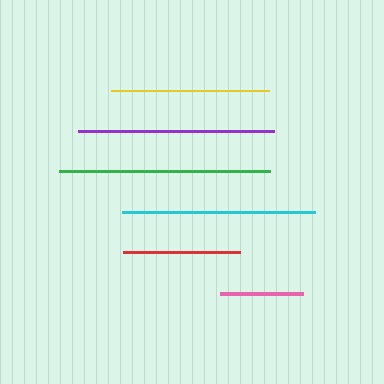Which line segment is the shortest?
The pink line is the shortest at approximately 83 pixels.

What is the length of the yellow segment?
The yellow segment is approximately 158 pixels long.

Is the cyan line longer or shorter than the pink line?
The cyan line is longer than the pink line.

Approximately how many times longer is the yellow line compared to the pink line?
The yellow line is approximately 1.9 times the length of the pink line.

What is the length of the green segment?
The green segment is approximately 211 pixels long.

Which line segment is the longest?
The green line is the longest at approximately 211 pixels.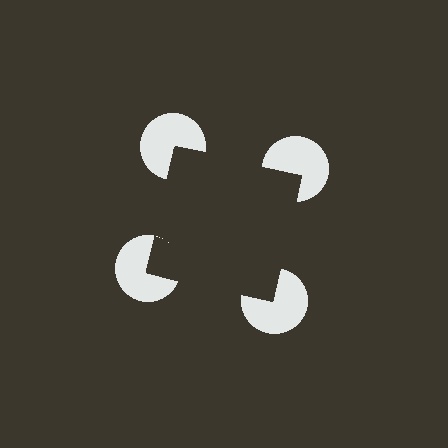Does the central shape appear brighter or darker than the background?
It typically appears slightly darker than the background, even though no actual brightness change is drawn.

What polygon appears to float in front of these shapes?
An illusory square — its edges are inferred from the aligned wedge cuts in the pac-man discs, not physically drawn.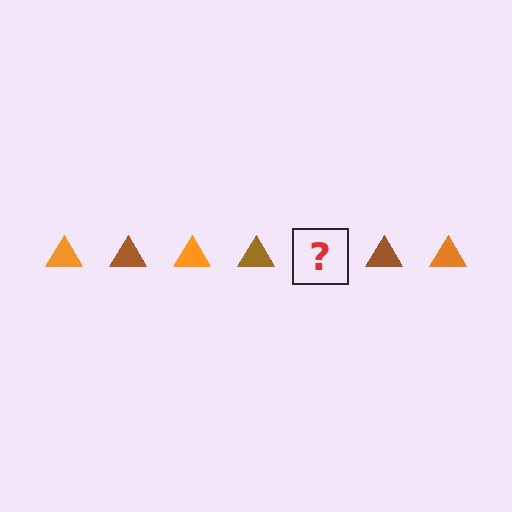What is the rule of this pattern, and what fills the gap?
The rule is that the pattern cycles through orange, brown triangles. The gap should be filled with an orange triangle.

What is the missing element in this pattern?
The missing element is an orange triangle.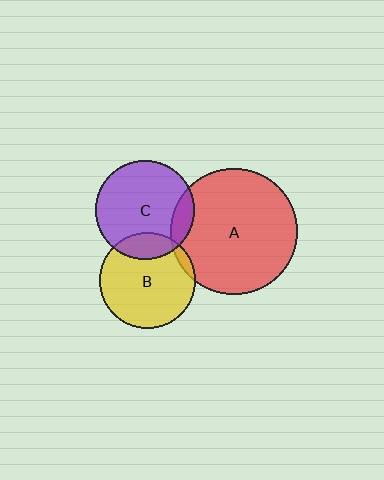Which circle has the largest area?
Circle A (red).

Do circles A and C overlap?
Yes.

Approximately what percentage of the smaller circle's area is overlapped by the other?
Approximately 10%.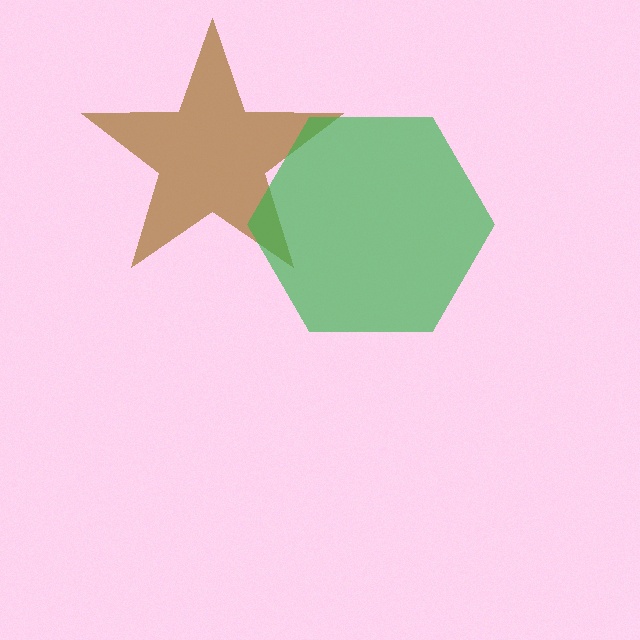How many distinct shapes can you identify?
There are 2 distinct shapes: a brown star, a green hexagon.